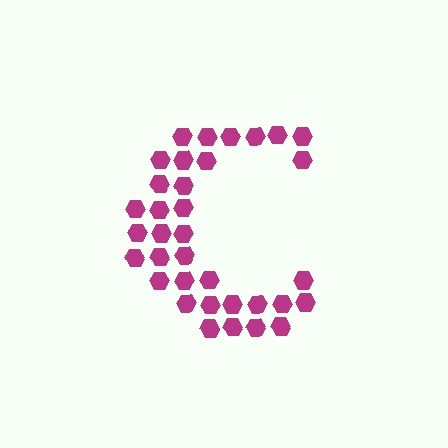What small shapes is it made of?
It is made of small hexagons.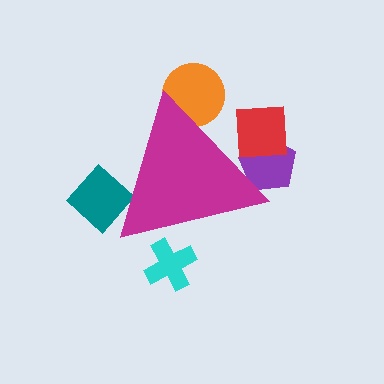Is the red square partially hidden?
Yes, the red square is partially hidden behind the magenta triangle.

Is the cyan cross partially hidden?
Yes, the cyan cross is partially hidden behind the magenta triangle.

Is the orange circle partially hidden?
Yes, the orange circle is partially hidden behind the magenta triangle.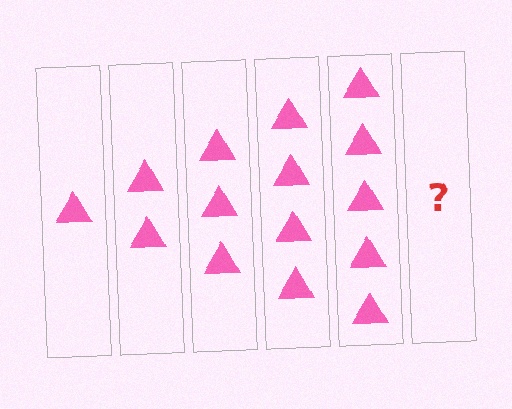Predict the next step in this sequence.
The next step is 6 triangles.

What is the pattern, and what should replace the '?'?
The pattern is that each step adds one more triangle. The '?' should be 6 triangles.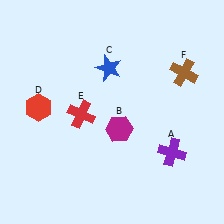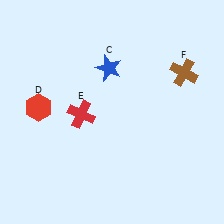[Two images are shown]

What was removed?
The purple cross (A), the magenta hexagon (B) were removed in Image 2.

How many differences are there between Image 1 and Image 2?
There are 2 differences between the two images.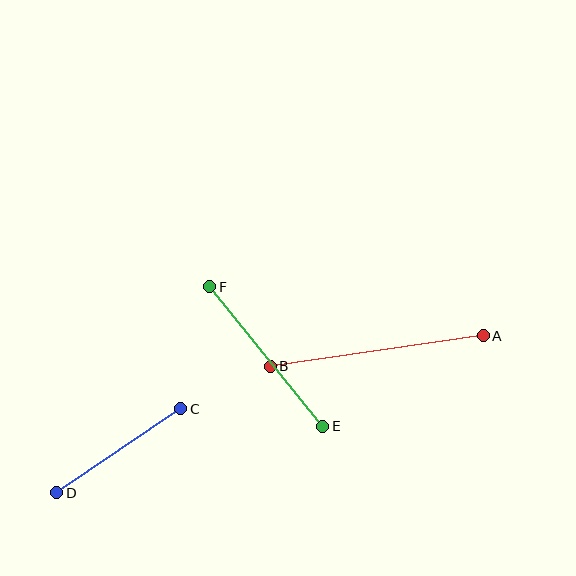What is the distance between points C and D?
The distance is approximately 150 pixels.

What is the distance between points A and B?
The distance is approximately 215 pixels.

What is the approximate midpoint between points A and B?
The midpoint is at approximately (377, 351) pixels.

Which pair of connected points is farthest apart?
Points A and B are farthest apart.